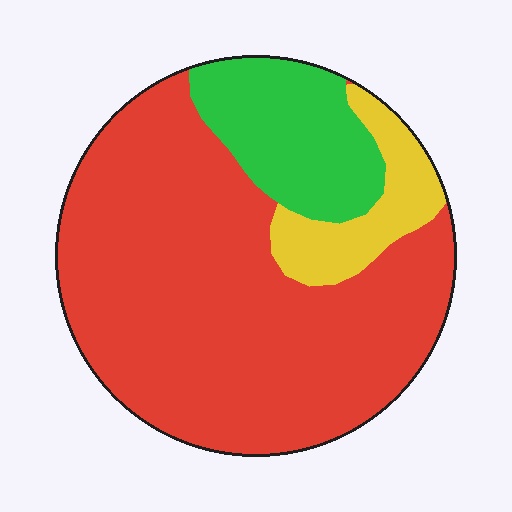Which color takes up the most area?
Red, at roughly 70%.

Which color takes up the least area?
Yellow, at roughly 10%.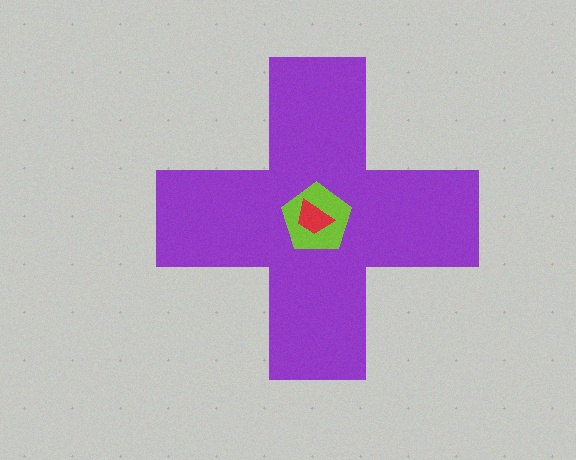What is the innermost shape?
The red trapezoid.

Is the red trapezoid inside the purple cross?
Yes.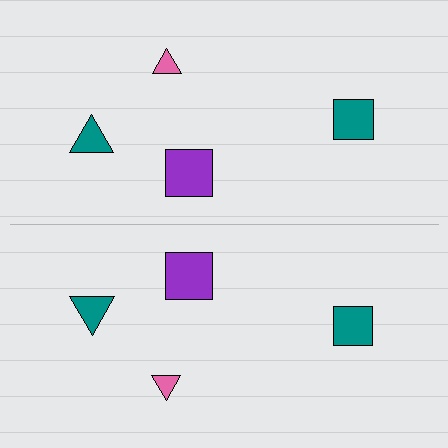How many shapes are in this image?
There are 8 shapes in this image.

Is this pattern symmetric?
Yes, this pattern has bilateral (reflection) symmetry.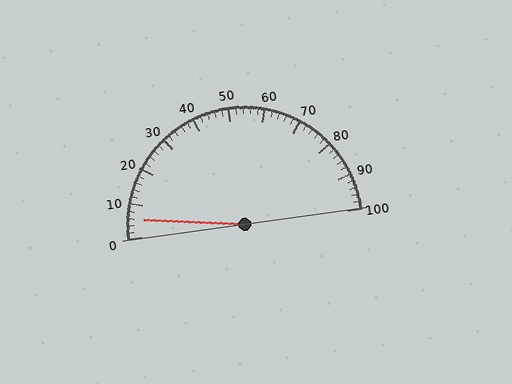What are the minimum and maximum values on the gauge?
The gauge ranges from 0 to 100.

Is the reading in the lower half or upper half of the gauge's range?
The reading is in the lower half of the range (0 to 100).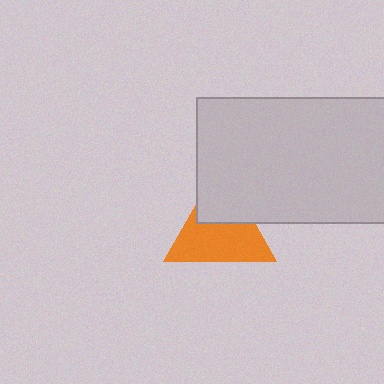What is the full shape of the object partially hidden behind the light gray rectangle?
The partially hidden object is an orange triangle.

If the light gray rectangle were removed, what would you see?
You would see the complete orange triangle.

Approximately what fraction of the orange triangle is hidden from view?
Roughly 37% of the orange triangle is hidden behind the light gray rectangle.